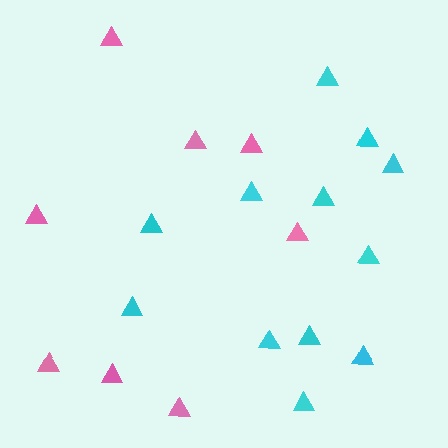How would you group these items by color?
There are 2 groups: one group of cyan triangles (12) and one group of pink triangles (8).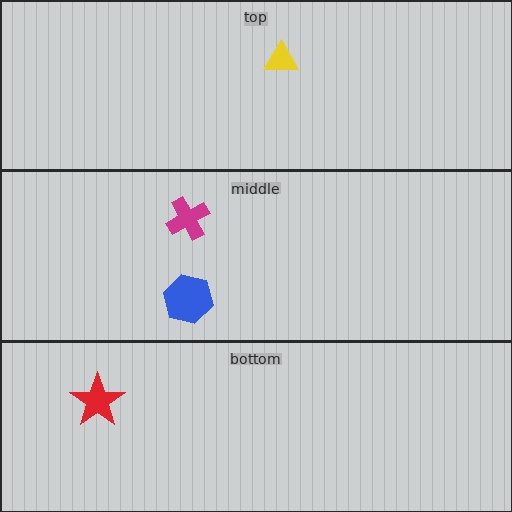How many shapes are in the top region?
1.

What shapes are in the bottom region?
The red star.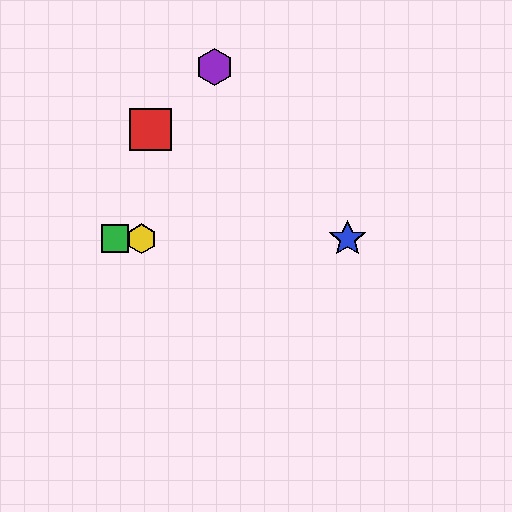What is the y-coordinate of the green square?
The green square is at y≈239.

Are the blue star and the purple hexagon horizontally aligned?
No, the blue star is at y≈239 and the purple hexagon is at y≈67.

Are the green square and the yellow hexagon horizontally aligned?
Yes, both are at y≈239.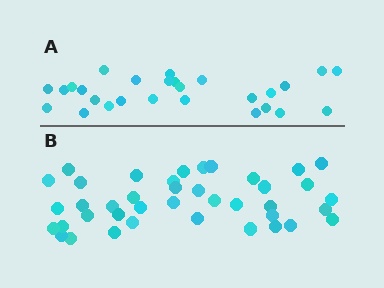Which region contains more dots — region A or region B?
Region B (the bottom region) has more dots.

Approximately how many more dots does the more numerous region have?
Region B has approximately 15 more dots than region A.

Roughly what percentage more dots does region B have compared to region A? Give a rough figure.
About 50% more.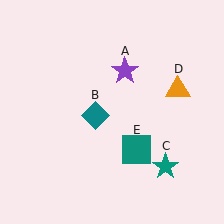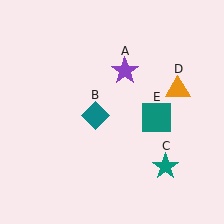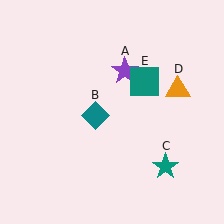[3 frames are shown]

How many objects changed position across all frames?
1 object changed position: teal square (object E).